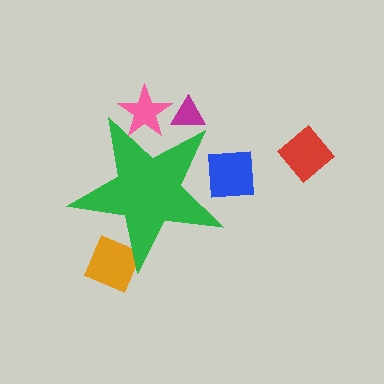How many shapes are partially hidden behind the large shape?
4 shapes are partially hidden.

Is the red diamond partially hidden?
No, the red diamond is fully visible.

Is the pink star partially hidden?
Yes, the pink star is partially hidden behind the green star.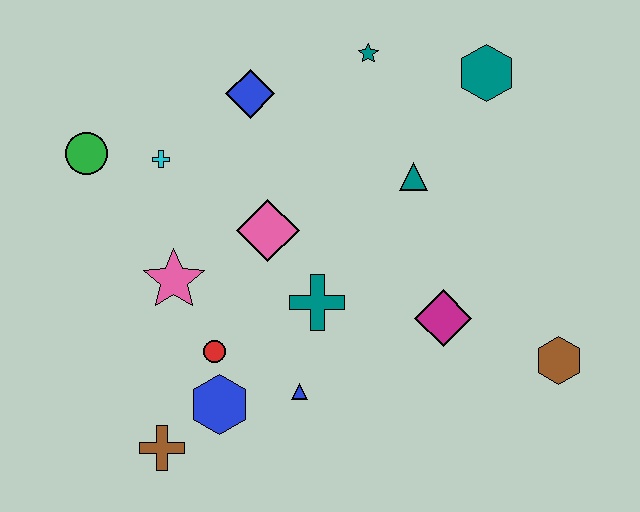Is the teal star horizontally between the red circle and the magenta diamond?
Yes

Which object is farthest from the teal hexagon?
The brown cross is farthest from the teal hexagon.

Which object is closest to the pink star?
The red circle is closest to the pink star.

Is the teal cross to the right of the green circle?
Yes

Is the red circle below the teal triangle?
Yes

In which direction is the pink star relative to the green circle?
The pink star is below the green circle.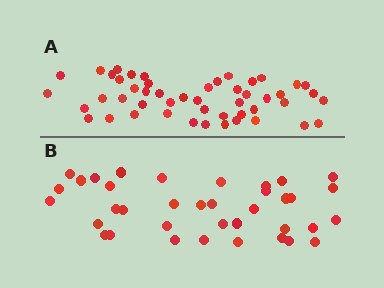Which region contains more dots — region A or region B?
Region A (the top region) has more dots.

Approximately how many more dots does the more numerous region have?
Region A has roughly 12 or so more dots than region B.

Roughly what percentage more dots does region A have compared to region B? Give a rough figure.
About 30% more.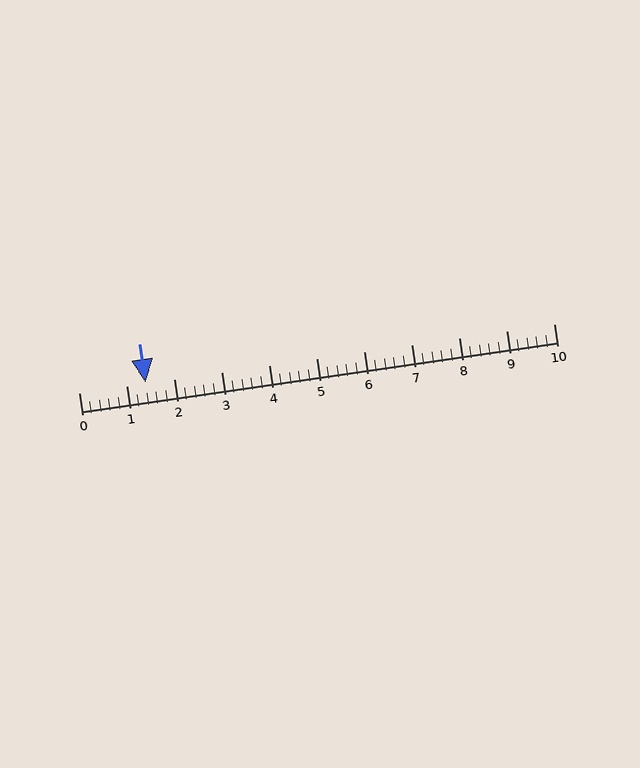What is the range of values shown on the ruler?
The ruler shows values from 0 to 10.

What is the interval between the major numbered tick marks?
The major tick marks are spaced 1 units apart.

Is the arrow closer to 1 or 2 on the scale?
The arrow is closer to 1.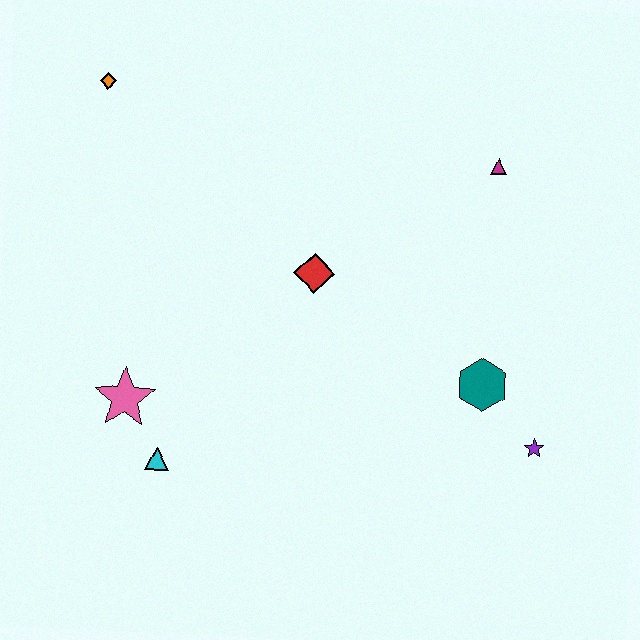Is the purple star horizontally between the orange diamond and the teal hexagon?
No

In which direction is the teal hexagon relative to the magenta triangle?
The teal hexagon is below the magenta triangle.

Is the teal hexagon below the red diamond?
Yes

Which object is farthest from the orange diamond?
The purple star is farthest from the orange diamond.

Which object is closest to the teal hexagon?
The purple star is closest to the teal hexagon.